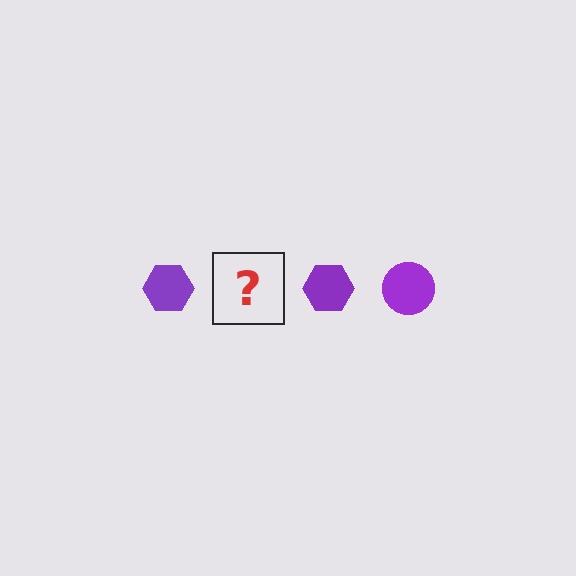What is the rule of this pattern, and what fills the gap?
The rule is that the pattern cycles through hexagon, circle shapes in purple. The gap should be filled with a purple circle.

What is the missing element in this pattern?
The missing element is a purple circle.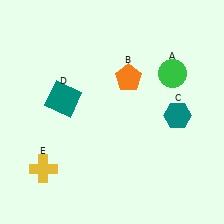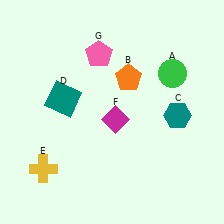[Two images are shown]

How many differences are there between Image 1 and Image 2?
There are 2 differences between the two images.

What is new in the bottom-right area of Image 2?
A magenta diamond (F) was added in the bottom-right area of Image 2.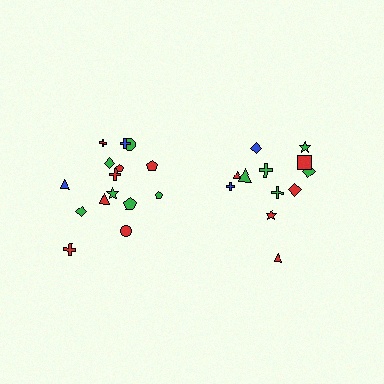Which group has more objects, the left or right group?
The left group.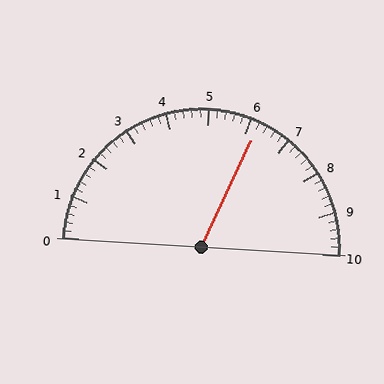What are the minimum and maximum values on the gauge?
The gauge ranges from 0 to 10.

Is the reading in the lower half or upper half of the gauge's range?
The reading is in the upper half of the range (0 to 10).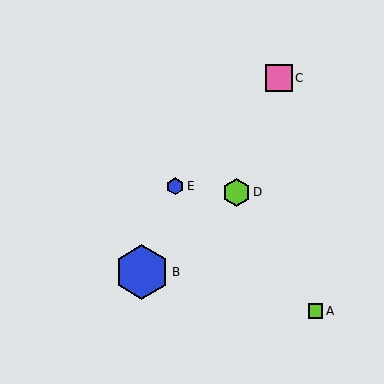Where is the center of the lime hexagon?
The center of the lime hexagon is at (236, 193).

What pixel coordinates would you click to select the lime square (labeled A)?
Click at (315, 311) to select the lime square A.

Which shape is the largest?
The blue hexagon (labeled B) is the largest.